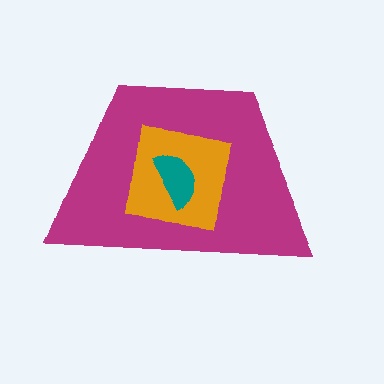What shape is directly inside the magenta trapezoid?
The orange square.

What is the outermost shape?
The magenta trapezoid.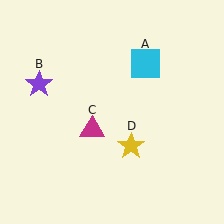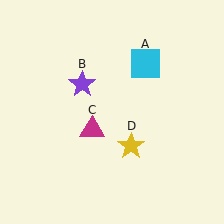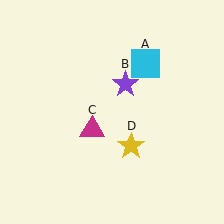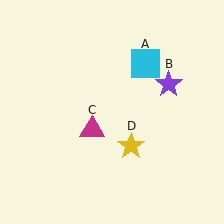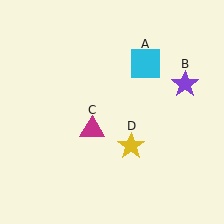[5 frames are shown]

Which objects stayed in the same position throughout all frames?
Cyan square (object A) and magenta triangle (object C) and yellow star (object D) remained stationary.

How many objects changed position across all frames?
1 object changed position: purple star (object B).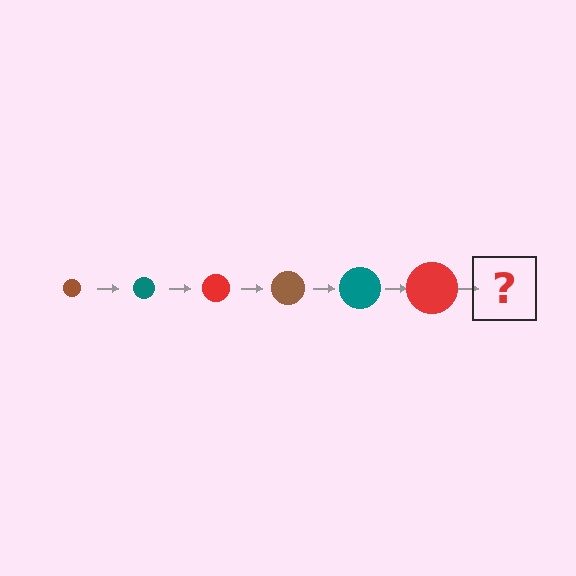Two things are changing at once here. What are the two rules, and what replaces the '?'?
The two rules are that the circle grows larger each step and the color cycles through brown, teal, and red. The '?' should be a brown circle, larger than the previous one.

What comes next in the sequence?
The next element should be a brown circle, larger than the previous one.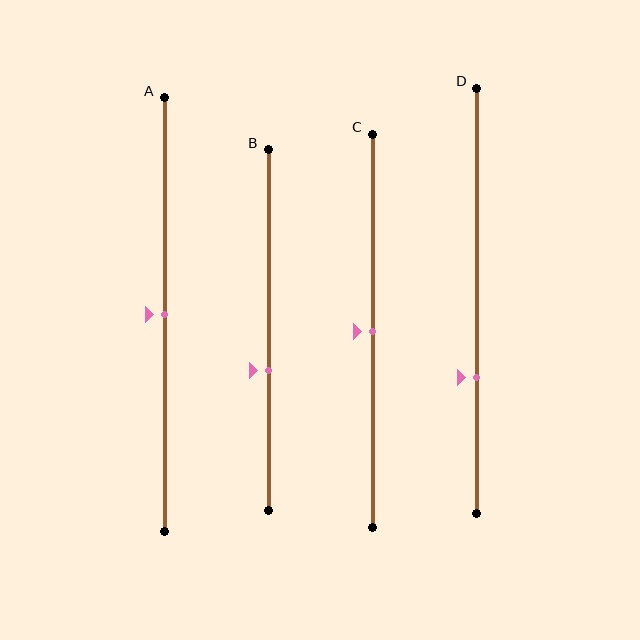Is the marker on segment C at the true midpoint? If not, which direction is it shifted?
Yes, the marker on segment C is at the true midpoint.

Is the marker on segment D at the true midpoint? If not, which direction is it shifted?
No, the marker on segment D is shifted downward by about 18% of the segment length.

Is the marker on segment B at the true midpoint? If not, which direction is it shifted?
No, the marker on segment B is shifted downward by about 11% of the segment length.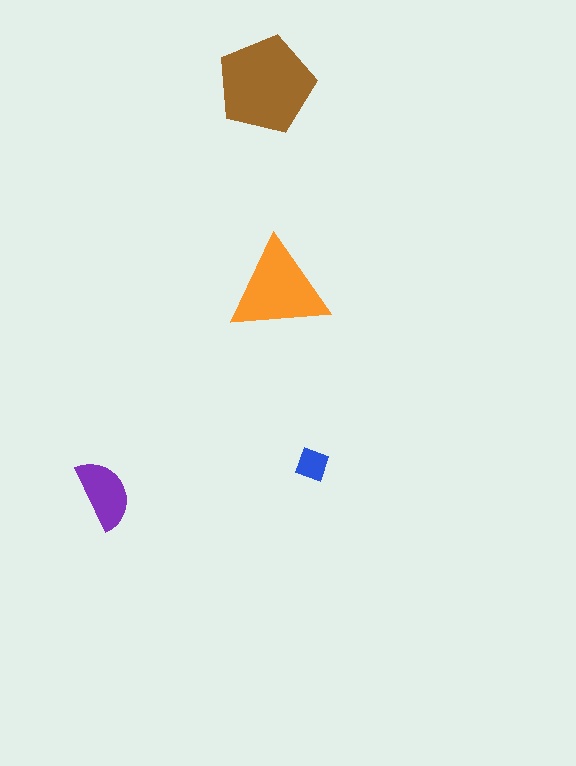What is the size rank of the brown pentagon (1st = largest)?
1st.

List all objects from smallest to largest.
The blue diamond, the purple semicircle, the orange triangle, the brown pentagon.